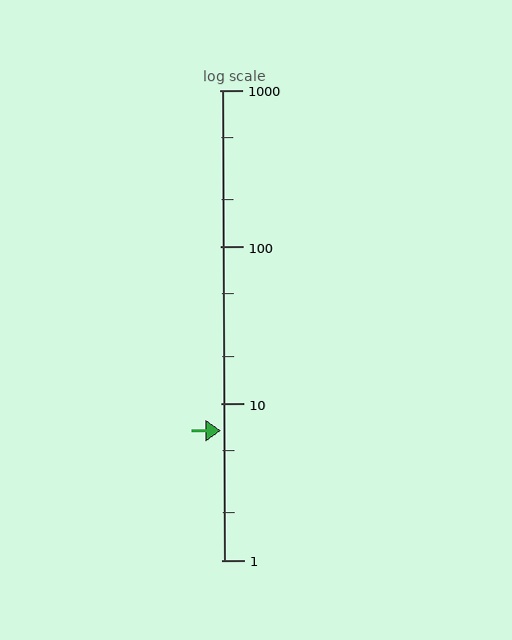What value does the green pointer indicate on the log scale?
The pointer indicates approximately 6.7.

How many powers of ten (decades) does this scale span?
The scale spans 3 decades, from 1 to 1000.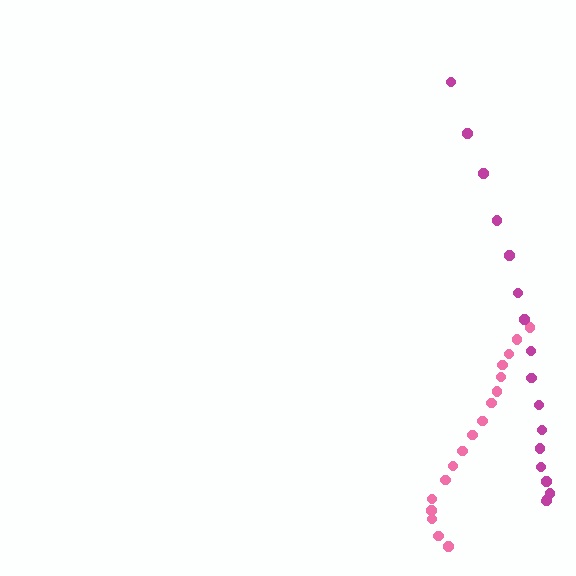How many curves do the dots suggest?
There are 2 distinct paths.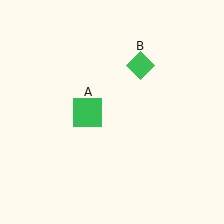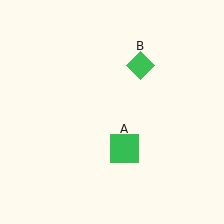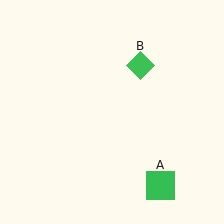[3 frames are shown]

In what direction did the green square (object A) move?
The green square (object A) moved down and to the right.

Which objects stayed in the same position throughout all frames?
Green diamond (object B) remained stationary.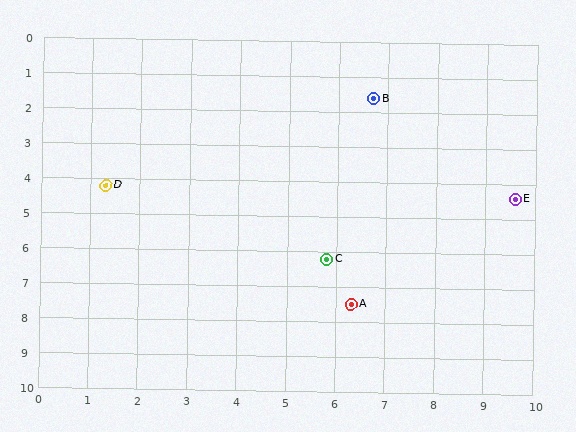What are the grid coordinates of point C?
Point C is at approximately (5.8, 6.2).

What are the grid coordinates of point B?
Point B is at approximately (6.7, 1.6).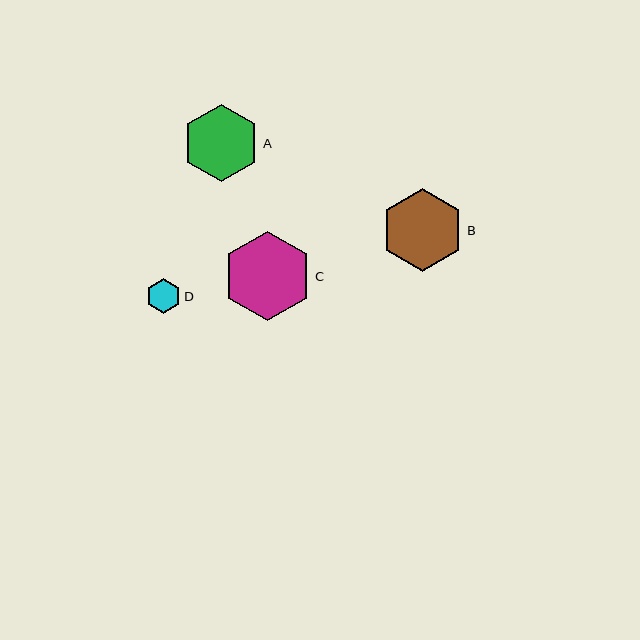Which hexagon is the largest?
Hexagon C is the largest with a size of approximately 89 pixels.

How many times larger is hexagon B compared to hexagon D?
Hexagon B is approximately 2.4 times the size of hexagon D.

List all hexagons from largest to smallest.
From largest to smallest: C, B, A, D.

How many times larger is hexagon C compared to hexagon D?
Hexagon C is approximately 2.6 times the size of hexagon D.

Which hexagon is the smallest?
Hexagon D is the smallest with a size of approximately 35 pixels.